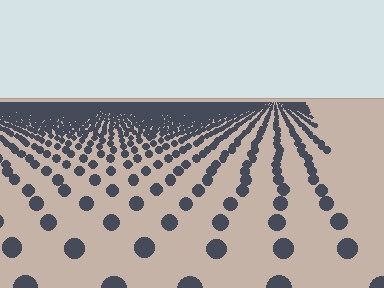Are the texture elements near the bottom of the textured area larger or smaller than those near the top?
Larger. Near the bottom, elements are closer to the viewer and appear at a bigger on-screen size.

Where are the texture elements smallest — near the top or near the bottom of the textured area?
Near the top.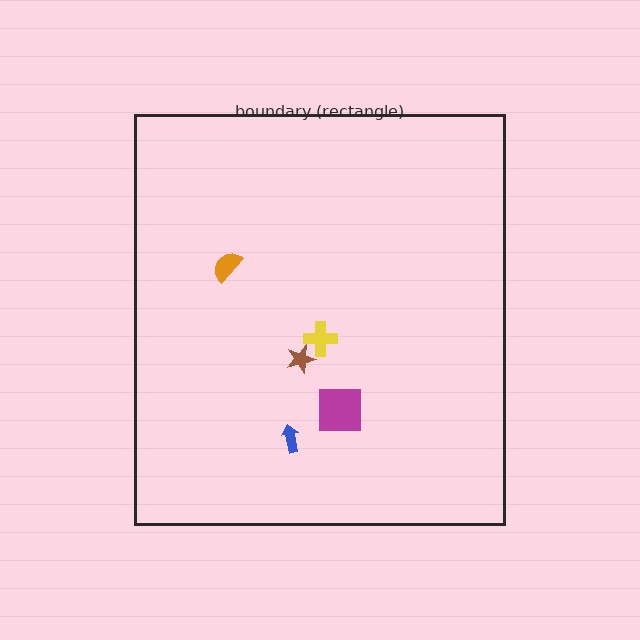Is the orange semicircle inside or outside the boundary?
Inside.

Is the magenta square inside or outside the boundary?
Inside.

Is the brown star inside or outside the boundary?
Inside.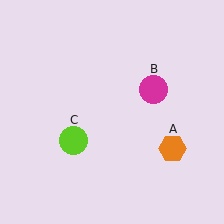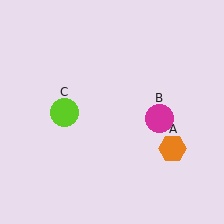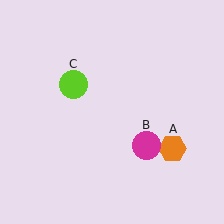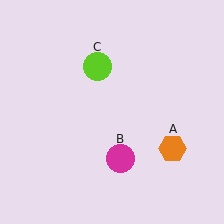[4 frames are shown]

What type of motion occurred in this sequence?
The magenta circle (object B), lime circle (object C) rotated clockwise around the center of the scene.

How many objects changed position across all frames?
2 objects changed position: magenta circle (object B), lime circle (object C).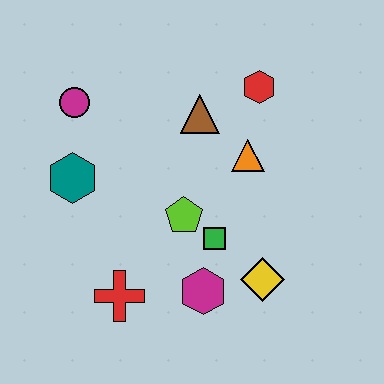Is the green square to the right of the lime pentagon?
Yes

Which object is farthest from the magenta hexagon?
The magenta circle is farthest from the magenta hexagon.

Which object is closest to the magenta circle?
The teal hexagon is closest to the magenta circle.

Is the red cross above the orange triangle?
No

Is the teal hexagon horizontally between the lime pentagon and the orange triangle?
No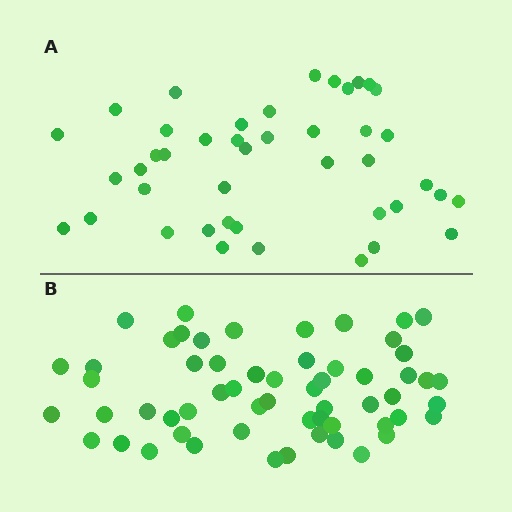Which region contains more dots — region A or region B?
Region B (the bottom region) has more dots.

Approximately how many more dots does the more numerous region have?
Region B has approximately 15 more dots than region A.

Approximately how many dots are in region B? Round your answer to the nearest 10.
About 60 dots. (The exact count is 58, which rounds to 60.)